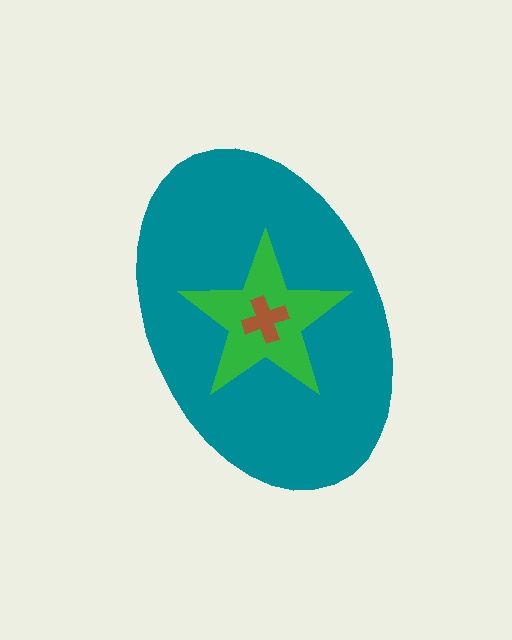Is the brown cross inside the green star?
Yes.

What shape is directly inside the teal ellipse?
The green star.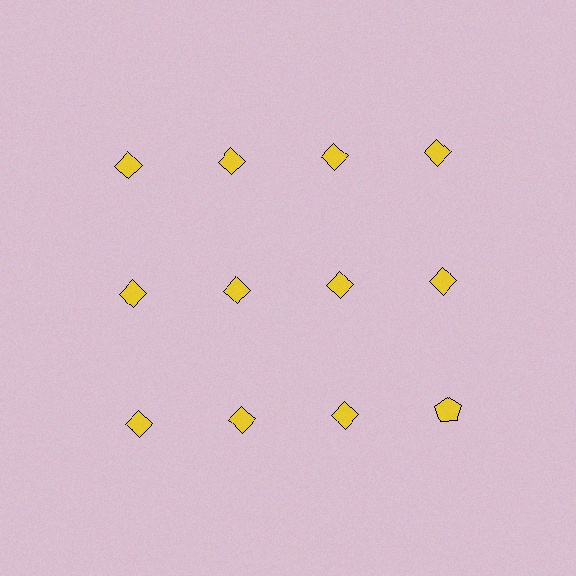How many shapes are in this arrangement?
There are 12 shapes arranged in a grid pattern.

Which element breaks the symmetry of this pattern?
The yellow pentagon in the third row, second from right column breaks the symmetry. All other shapes are yellow diamonds.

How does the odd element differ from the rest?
It has a different shape: pentagon instead of diamond.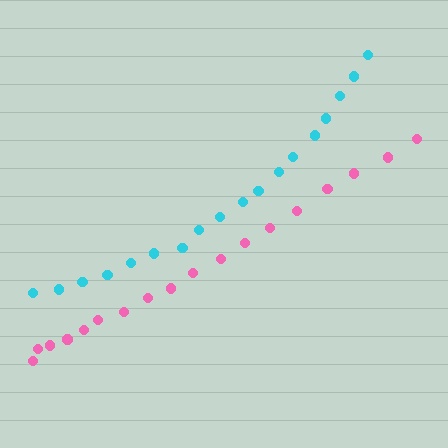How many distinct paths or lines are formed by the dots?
There are 2 distinct paths.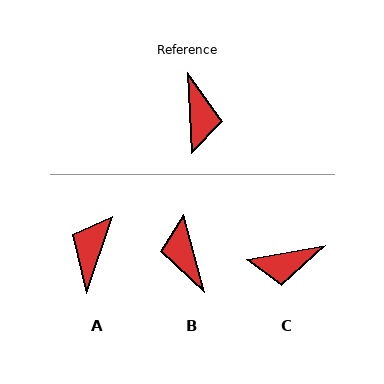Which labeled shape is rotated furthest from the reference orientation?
B, about 168 degrees away.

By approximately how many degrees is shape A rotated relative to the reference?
Approximately 158 degrees counter-clockwise.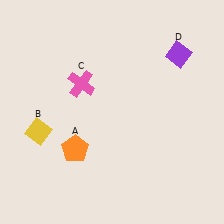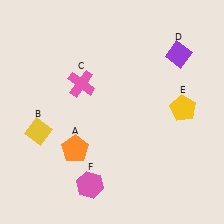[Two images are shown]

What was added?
A yellow pentagon (E), a pink hexagon (F) were added in Image 2.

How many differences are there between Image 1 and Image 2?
There are 2 differences between the two images.